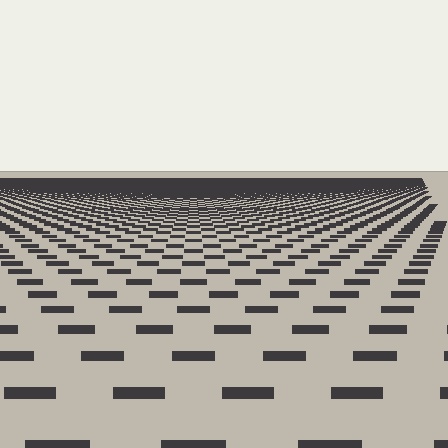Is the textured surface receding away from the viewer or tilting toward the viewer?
The surface is receding away from the viewer. Texture elements get smaller and denser toward the top.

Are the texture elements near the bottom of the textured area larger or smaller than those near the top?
Larger. Near the bottom, elements are closer to the viewer and appear at a bigger on-screen size.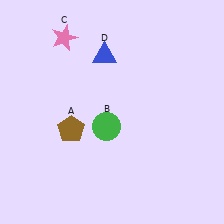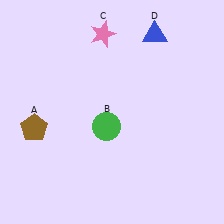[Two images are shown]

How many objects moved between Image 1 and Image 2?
3 objects moved between the two images.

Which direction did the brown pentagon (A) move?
The brown pentagon (A) moved left.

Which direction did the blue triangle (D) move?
The blue triangle (D) moved right.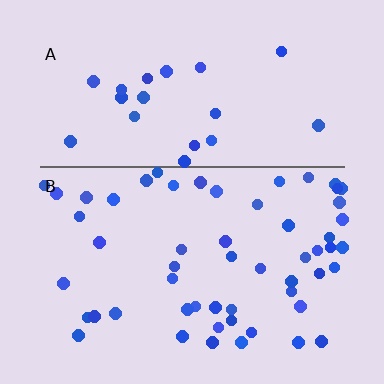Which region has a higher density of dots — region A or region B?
B (the bottom).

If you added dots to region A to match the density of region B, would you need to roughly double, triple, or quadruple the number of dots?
Approximately triple.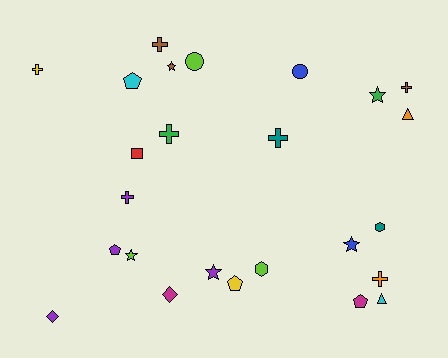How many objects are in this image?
There are 25 objects.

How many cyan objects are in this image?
There are 2 cyan objects.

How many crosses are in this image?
There are 7 crosses.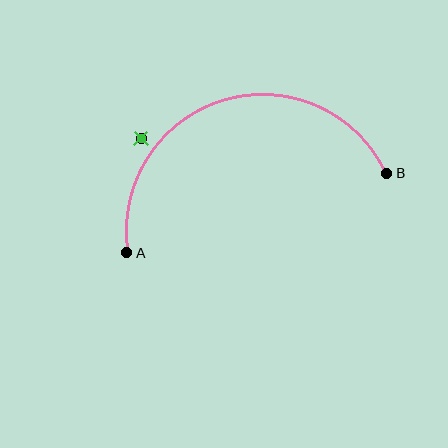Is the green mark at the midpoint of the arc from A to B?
No — the green mark does not lie on the arc at all. It sits slightly outside the curve.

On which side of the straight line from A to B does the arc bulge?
The arc bulges above the straight line connecting A and B.